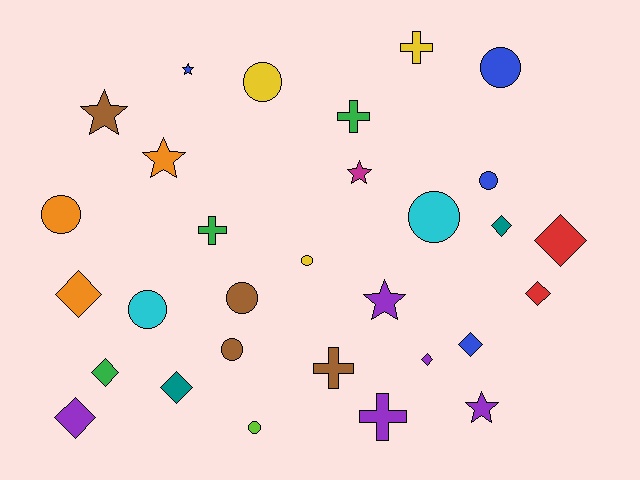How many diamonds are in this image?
There are 9 diamonds.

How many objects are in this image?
There are 30 objects.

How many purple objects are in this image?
There are 5 purple objects.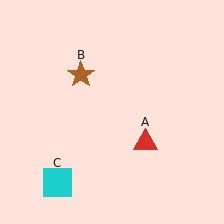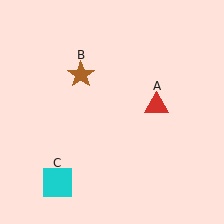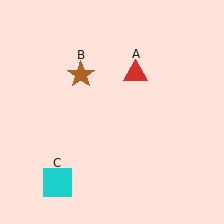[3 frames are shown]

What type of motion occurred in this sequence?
The red triangle (object A) rotated counterclockwise around the center of the scene.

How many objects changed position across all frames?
1 object changed position: red triangle (object A).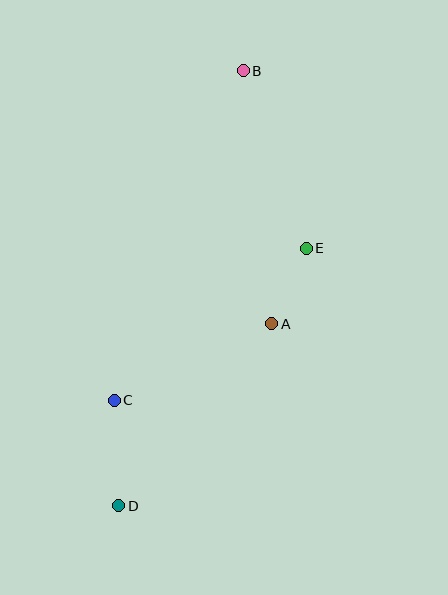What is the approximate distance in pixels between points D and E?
The distance between D and E is approximately 318 pixels.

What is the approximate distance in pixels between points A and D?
The distance between A and D is approximately 238 pixels.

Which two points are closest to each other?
Points A and E are closest to each other.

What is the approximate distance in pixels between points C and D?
The distance between C and D is approximately 106 pixels.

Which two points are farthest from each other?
Points B and D are farthest from each other.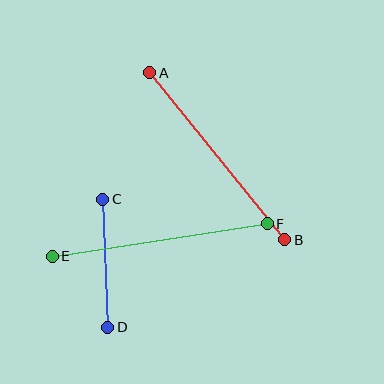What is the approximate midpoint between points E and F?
The midpoint is at approximately (160, 240) pixels.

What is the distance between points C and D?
The distance is approximately 128 pixels.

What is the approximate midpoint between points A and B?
The midpoint is at approximately (217, 156) pixels.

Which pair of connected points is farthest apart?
Points E and F are farthest apart.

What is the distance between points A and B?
The distance is approximately 214 pixels.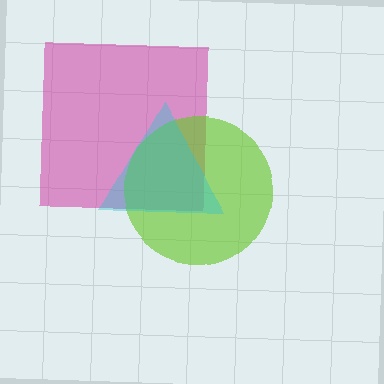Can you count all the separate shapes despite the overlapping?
Yes, there are 3 separate shapes.